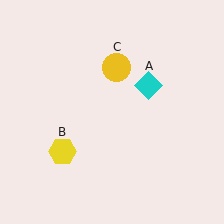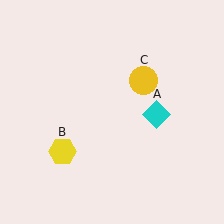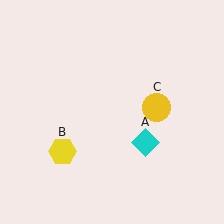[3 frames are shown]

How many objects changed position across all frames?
2 objects changed position: cyan diamond (object A), yellow circle (object C).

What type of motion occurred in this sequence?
The cyan diamond (object A), yellow circle (object C) rotated clockwise around the center of the scene.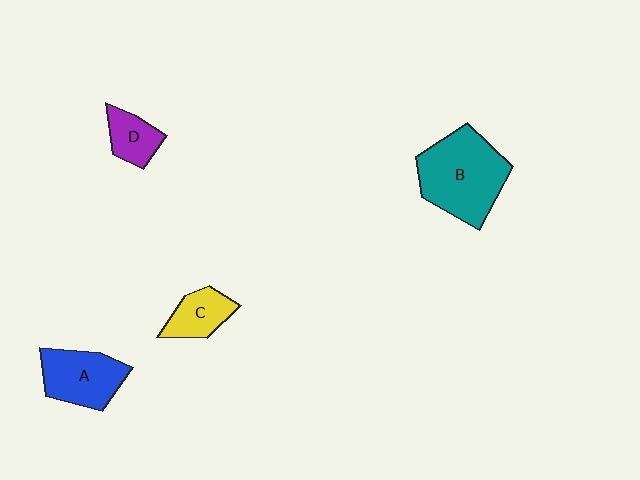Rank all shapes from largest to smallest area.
From largest to smallest: B (teal), A (blue), C (yellow), D (purple).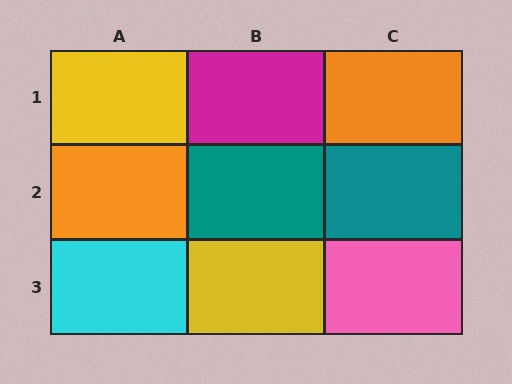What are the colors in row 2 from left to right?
Orange, teal, teal.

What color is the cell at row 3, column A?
Cyan.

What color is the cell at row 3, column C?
Pink.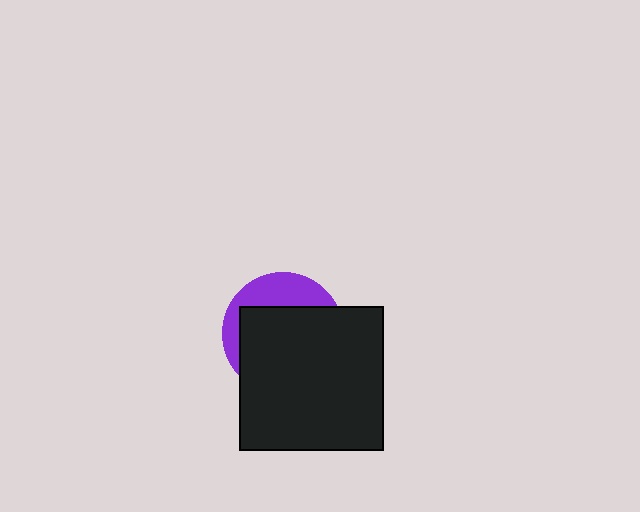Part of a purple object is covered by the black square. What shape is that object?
It is a circle.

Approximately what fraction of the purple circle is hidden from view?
Roughly 70% of the purple circle is hidden behind the black square.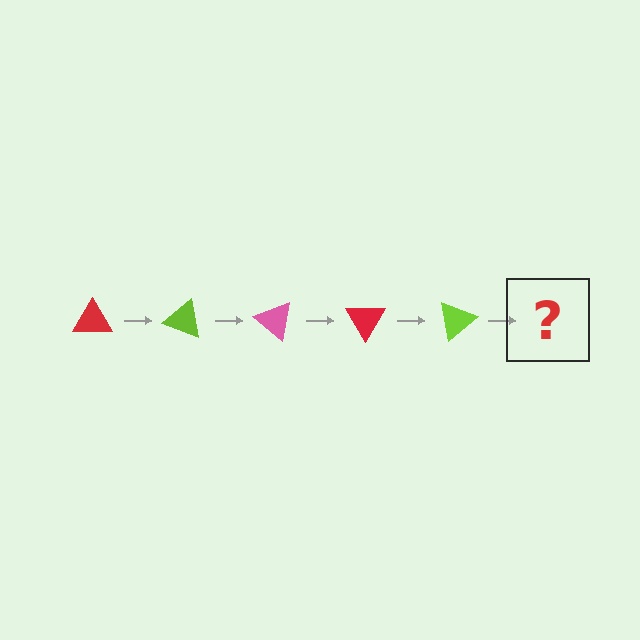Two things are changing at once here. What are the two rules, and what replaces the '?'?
The two rules are that it rotates 20 degrees each step and the color cycles through red, lime, and pink. The '?' should be a pink triangle, rotated 100 degrees from the start.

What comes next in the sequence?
The next element should be a pink triangle, rotated 100 degrees from the start.